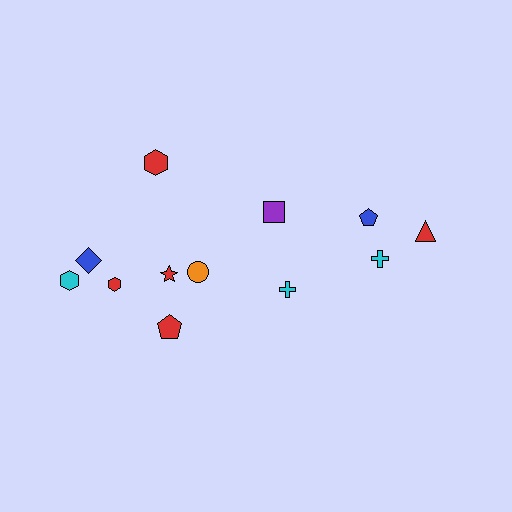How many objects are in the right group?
There are 5 objects.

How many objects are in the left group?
There are 7 objects.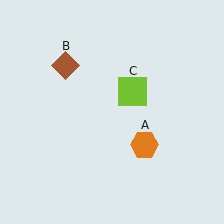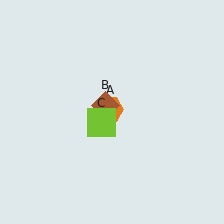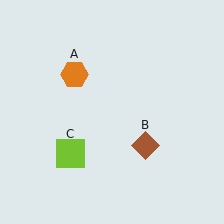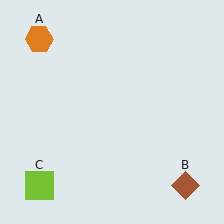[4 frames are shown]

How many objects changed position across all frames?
3 objects changed position: orange hexagon (object A), brown diamond (object B), lime square (object C).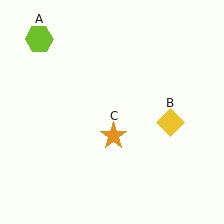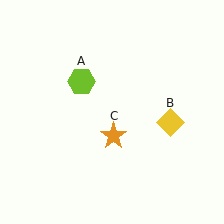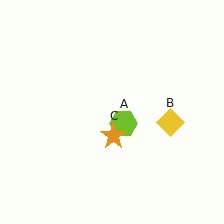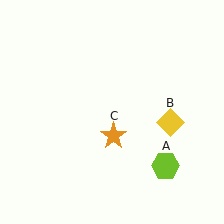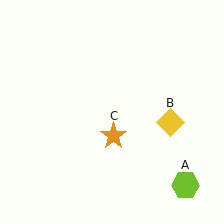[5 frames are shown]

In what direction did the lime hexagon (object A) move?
The lime hexagon (object A) moved down and to the right.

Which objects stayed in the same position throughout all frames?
Yellow diamond (object B) and orange star (object C) remained stationary.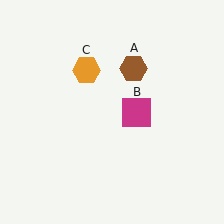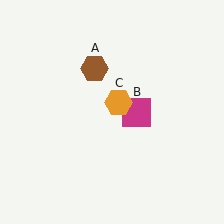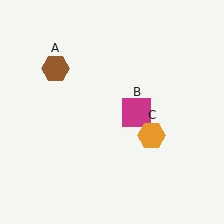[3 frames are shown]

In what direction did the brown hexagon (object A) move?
The brown hexagon (object A) moved left.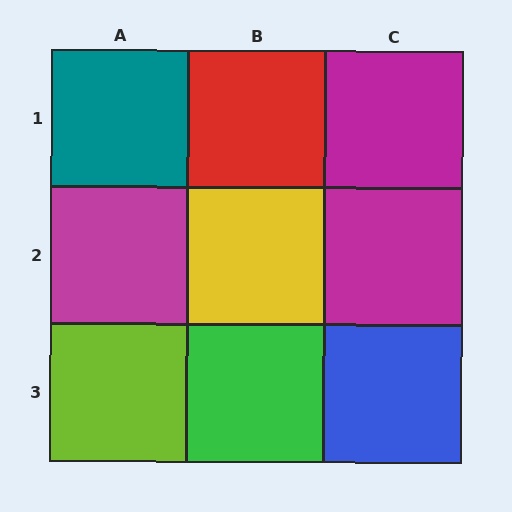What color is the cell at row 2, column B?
Yellow.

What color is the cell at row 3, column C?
Blue.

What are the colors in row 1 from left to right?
Teal, red, magenta.